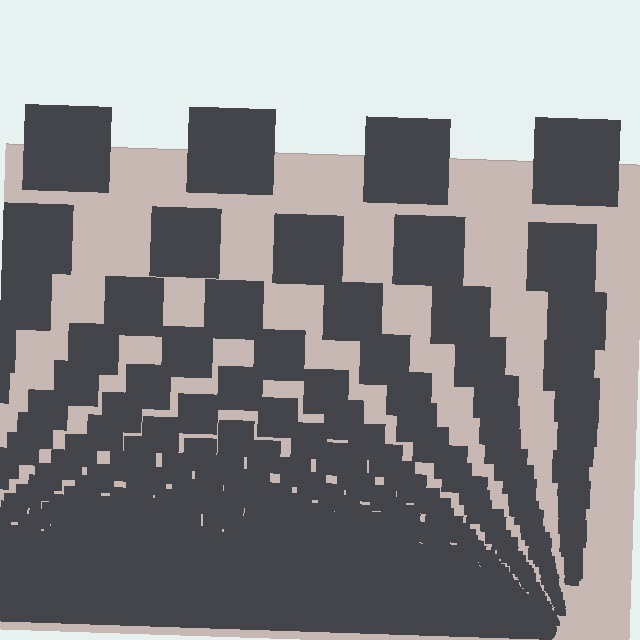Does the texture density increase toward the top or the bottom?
Density increases toward the bottom.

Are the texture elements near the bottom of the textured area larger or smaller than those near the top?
Smaller. The gradient is inverted — elements near the bottom are smaller and denser.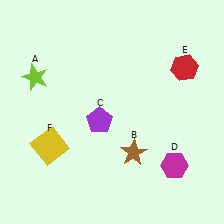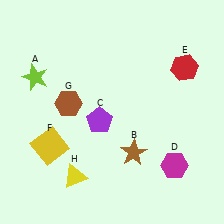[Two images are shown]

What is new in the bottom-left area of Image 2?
A yellow triangle (H) was added in the bottom-left area of Image 2.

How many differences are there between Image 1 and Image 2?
There are 2 differences between the two images.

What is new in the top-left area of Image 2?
A brown hexagon (G) was added in the top-left area of Image 2.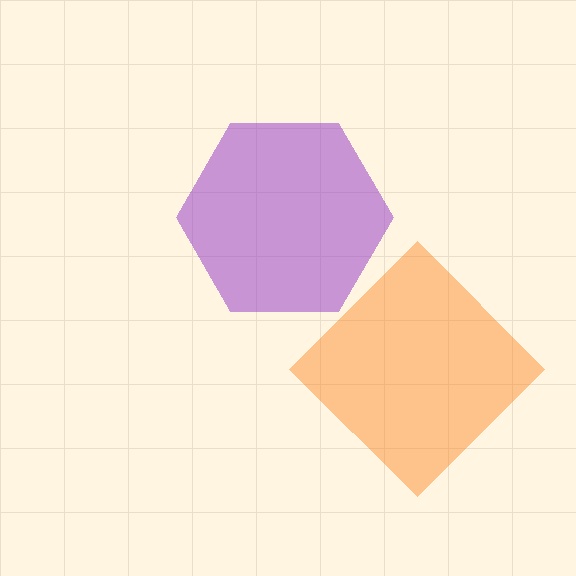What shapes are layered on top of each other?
The layered shapes are: an orange diamond, a purple hexagon.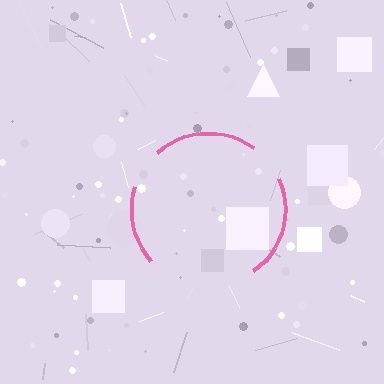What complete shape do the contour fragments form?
The contour fragments form a circle.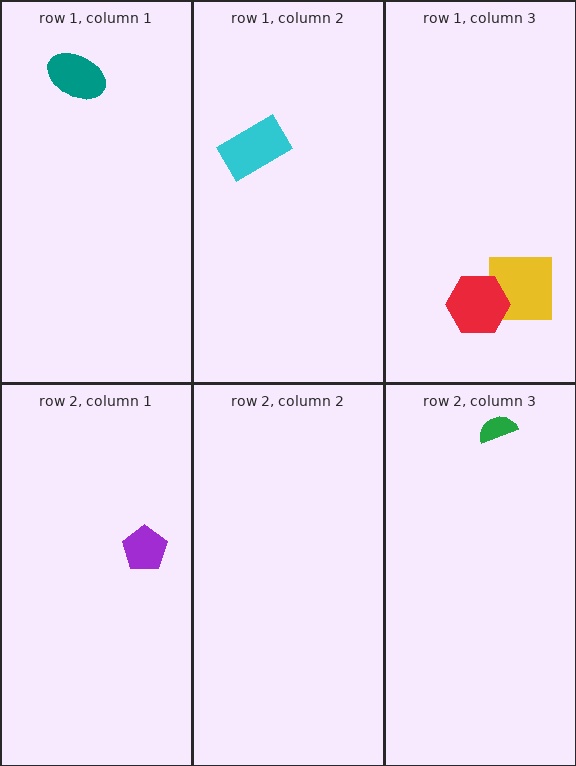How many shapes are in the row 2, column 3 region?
1.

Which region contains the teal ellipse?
The row 1, column 1 region.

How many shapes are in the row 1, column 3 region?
2.